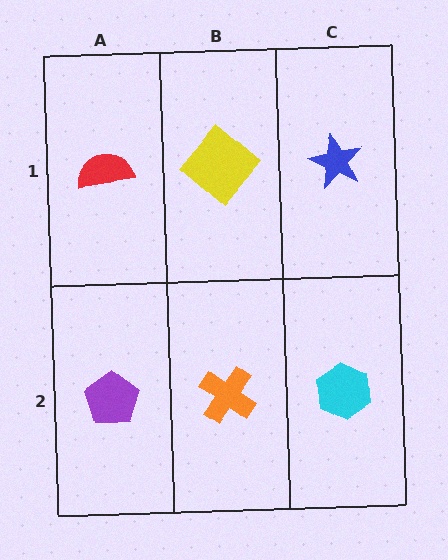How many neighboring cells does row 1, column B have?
3.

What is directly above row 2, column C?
A blue star.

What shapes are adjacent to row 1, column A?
A purple pentagon (row 2, column A), a yellow diamond (row 1, column B).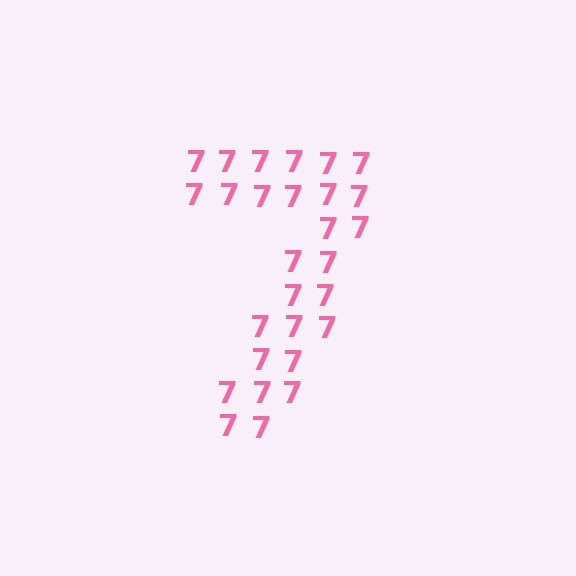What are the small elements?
The small elements are digit 7's.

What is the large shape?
The large shape is the digit 7.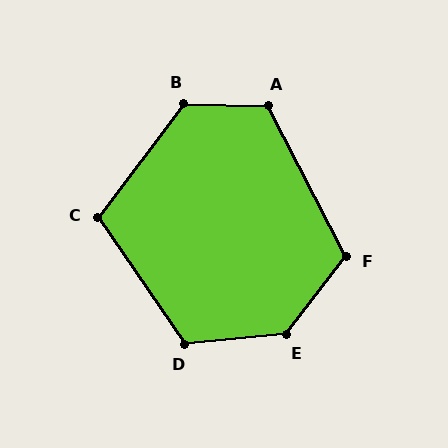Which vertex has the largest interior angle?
E, at approximately 133 degrees.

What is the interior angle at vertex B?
Approximately 126 degrees (obtuse).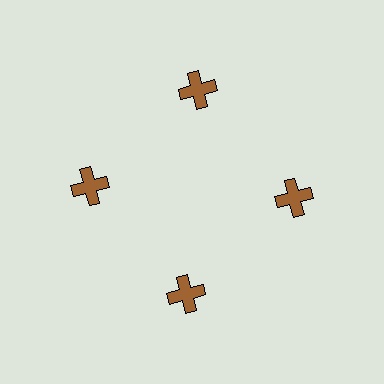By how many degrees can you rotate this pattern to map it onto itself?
The pattern maps onto itself every 90 degrees of rotation.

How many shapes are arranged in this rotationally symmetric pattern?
There are 4 shapes, arranged in 4 groups of 1.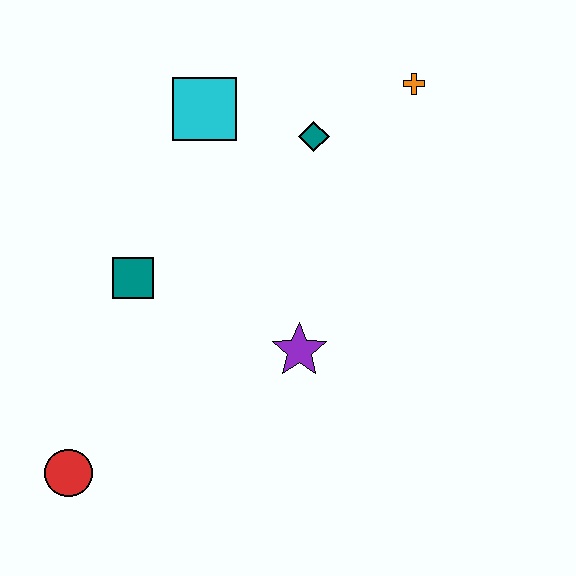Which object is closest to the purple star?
The teal square is closest to the purple star.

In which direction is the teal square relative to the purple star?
The teal square is to the left of the purple star.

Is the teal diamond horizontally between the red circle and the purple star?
No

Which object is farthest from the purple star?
The orange cross is farthest from the purple star.